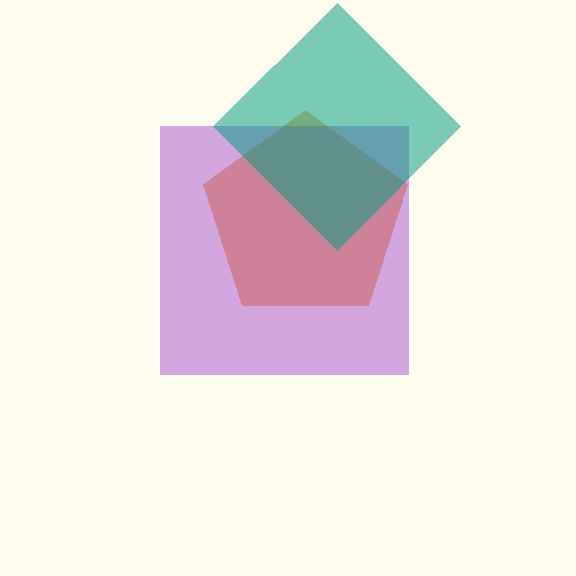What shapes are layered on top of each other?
The layered shapes are: an orange pentagon, a purple square, a teal diamond.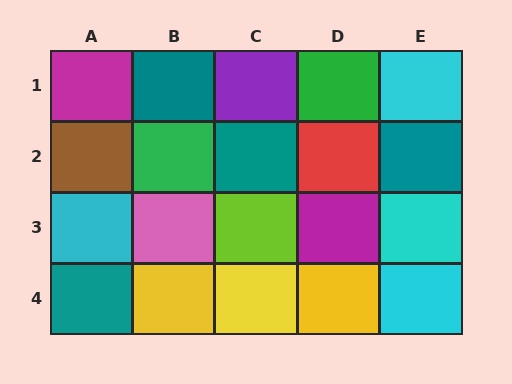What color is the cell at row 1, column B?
Teal.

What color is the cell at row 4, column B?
Yellow.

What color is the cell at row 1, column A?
Magenta.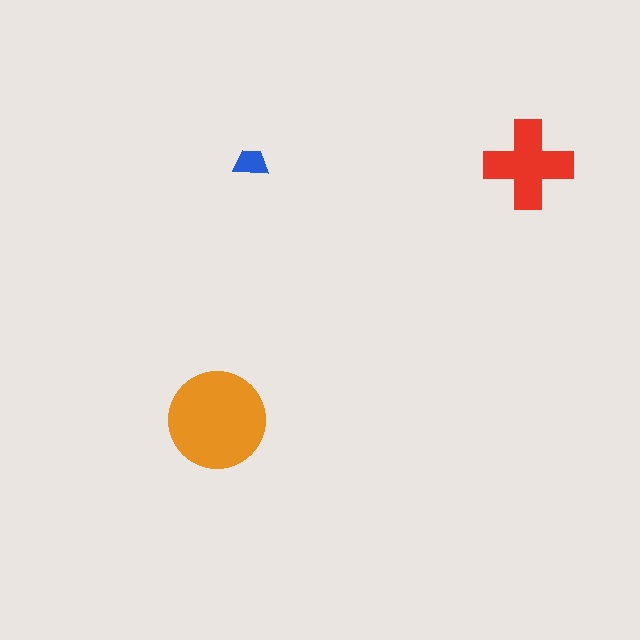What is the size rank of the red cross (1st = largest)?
2nd.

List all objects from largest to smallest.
The orange circle, the red cross, the blue trapezoid.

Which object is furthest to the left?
The orange circle is leftmost.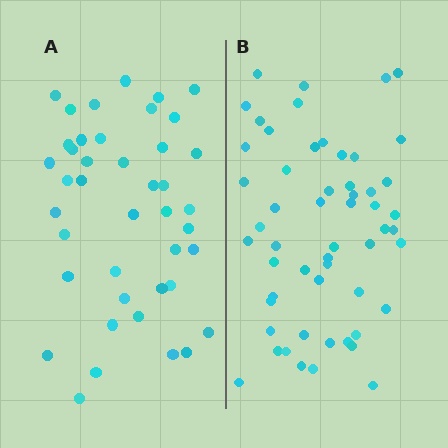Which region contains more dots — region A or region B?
Region B (the right region) has more dots.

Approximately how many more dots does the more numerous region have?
Region B has approximately 15 more dots than region A.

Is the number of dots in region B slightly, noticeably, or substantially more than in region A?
Region B has noticeably more, but not dramatically so. The ratio is roughly 1.3 to 1.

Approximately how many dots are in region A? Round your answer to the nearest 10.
About 40 dots. (The exact count is 42, which rounds to 40.)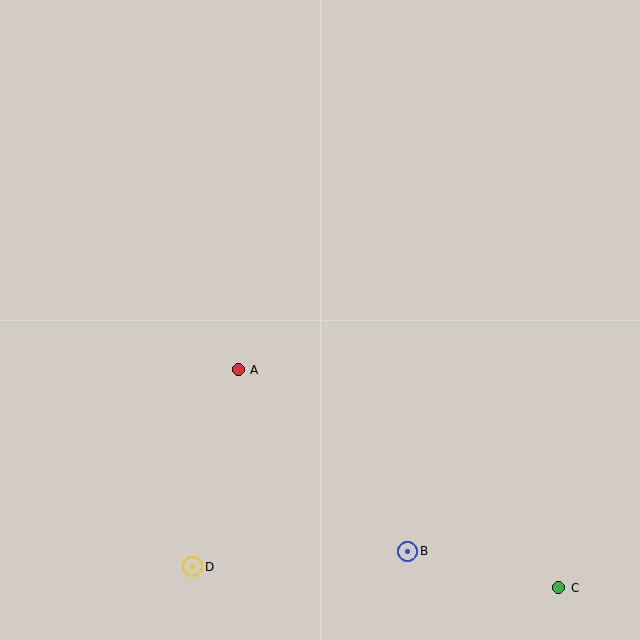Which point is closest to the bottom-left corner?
Point D is closest to the bottom-left corner.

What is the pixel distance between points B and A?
The distance between B and A is 248 pixels.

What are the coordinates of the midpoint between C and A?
The midpoint between C and A is at (399, 479).